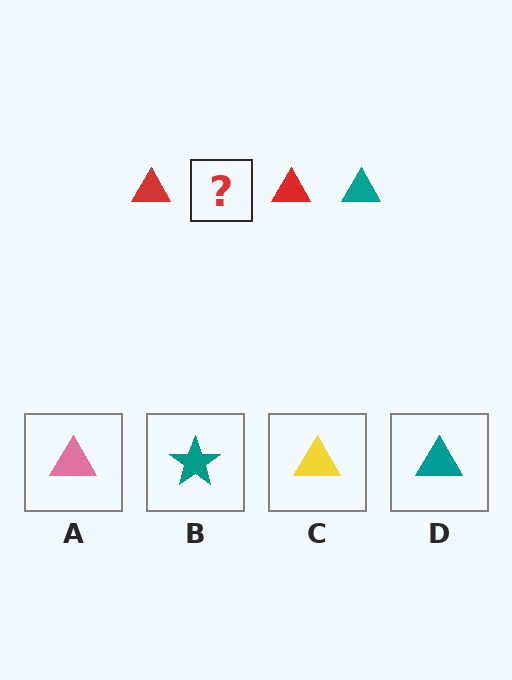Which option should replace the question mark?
Option D.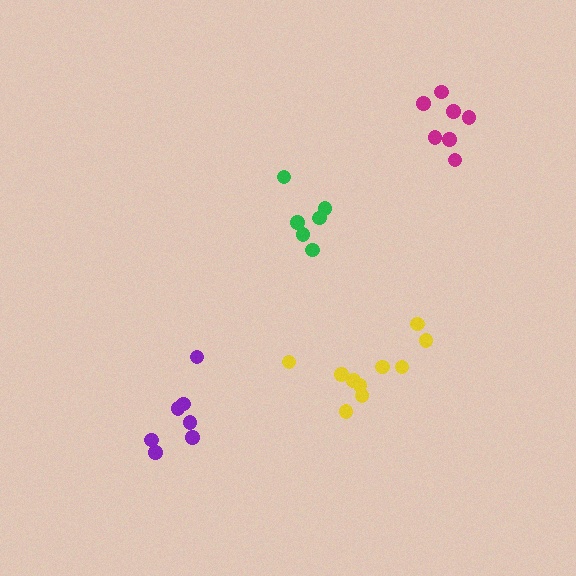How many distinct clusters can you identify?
There are 4 distinct clusters.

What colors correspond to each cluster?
The clusters are colored: purple, magenta, yellow, green.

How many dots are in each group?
Group 1: 7 dots, Group 2: 7 dots, Group 3: 10 dots, Group 4: 6 dots (30 total).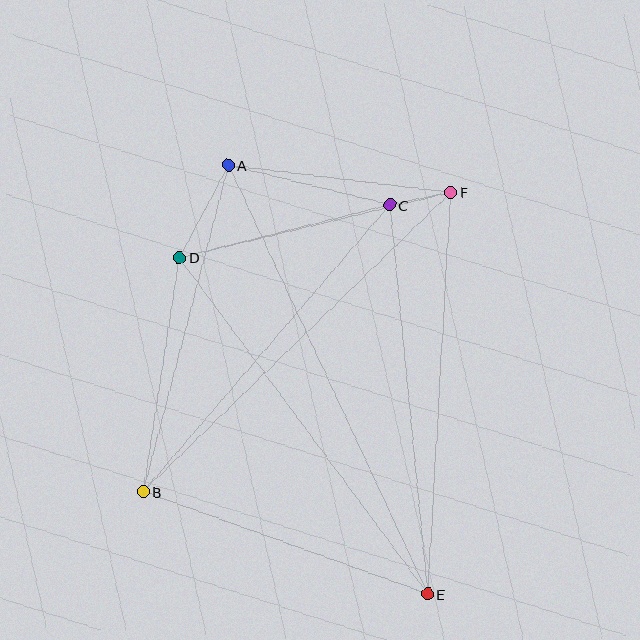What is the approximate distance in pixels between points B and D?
The distance between B and D is approximately 237 pixels.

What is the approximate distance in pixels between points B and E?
The distance between B and E is approximately 302 pixels.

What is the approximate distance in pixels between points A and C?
The distance between A and C is approximately 166 pixels.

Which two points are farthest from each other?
Points A and E are farthest from each other.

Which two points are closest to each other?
Points C and F are closest to each other.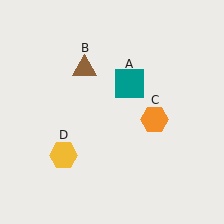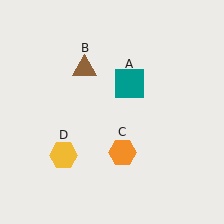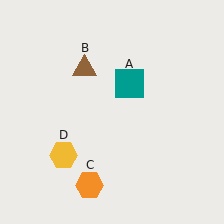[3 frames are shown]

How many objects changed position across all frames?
1 object changed position: orange hexagon (object C).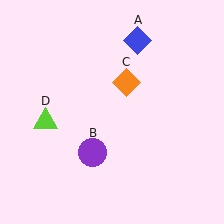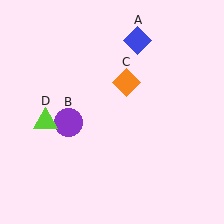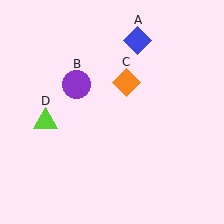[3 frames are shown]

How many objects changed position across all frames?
1 object changed position: purple circle (object B).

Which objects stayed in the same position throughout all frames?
Blue diamond (object A) and orange diamond (object C) and lime triangle (object D) remained stationary.